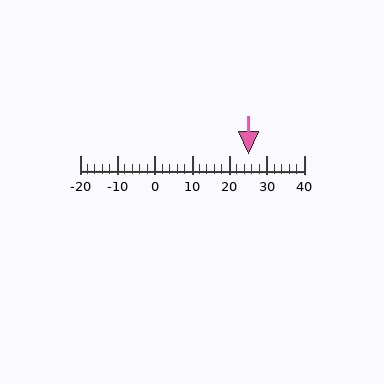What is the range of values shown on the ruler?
The ruler shows values from -20 to 40.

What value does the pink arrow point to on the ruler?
The pink arrow points to approximately 25.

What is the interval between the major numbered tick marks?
The major tick marks are spaced 10 units apart.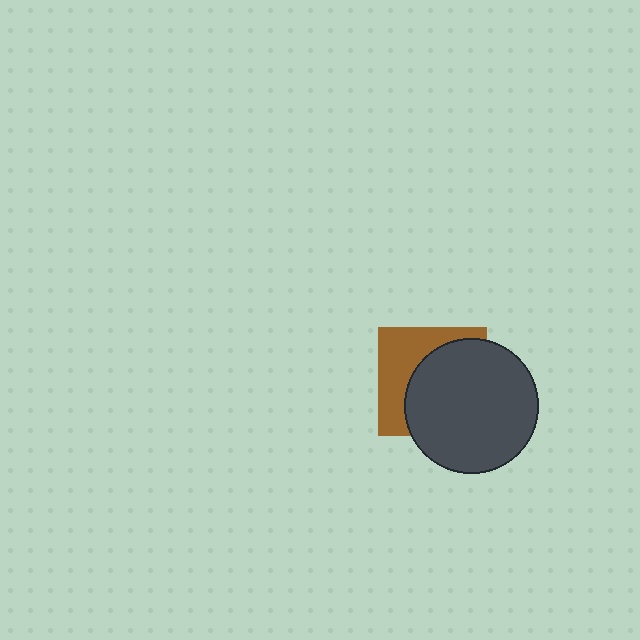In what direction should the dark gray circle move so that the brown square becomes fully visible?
The dark gray circle should move toward the lower-right. That is the shortest direction to clear the overlap and leave the brown square fully visible.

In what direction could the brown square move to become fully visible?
The brown square could move toward the upper-left. That would shift it out from behind the dark gray circle entirely.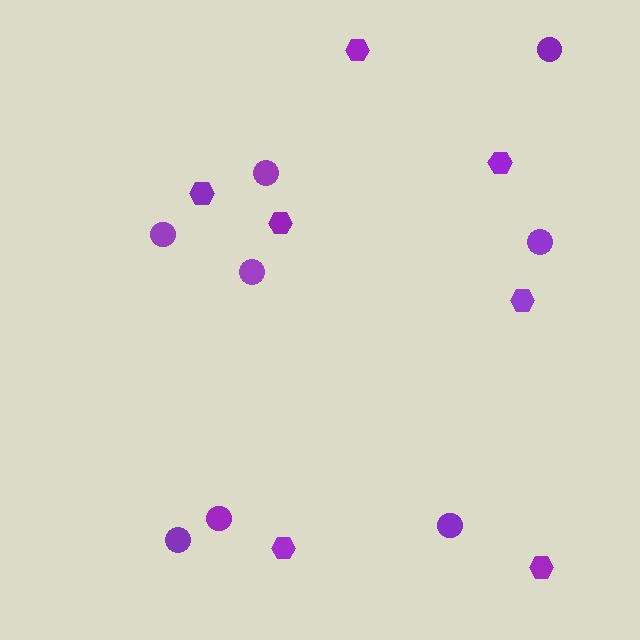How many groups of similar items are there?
There are 2 groups: one group of circles (8) and one group of hexagons (7).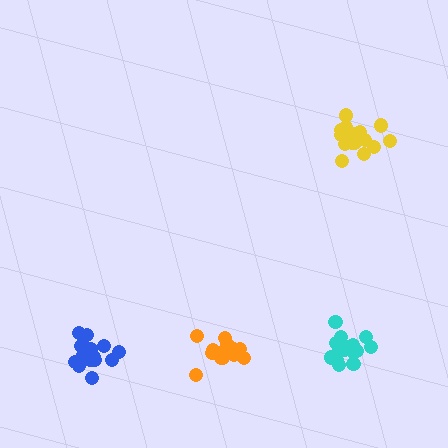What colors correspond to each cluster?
The clusters are colored: cyan, blue, yellow, orange.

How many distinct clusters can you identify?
There are 4 distinct clusters.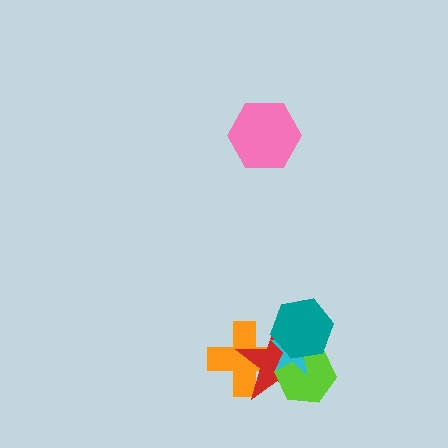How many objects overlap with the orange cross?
2 objects overlap with the orange cross.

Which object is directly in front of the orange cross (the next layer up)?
The red star is directly in front of the orange cross.